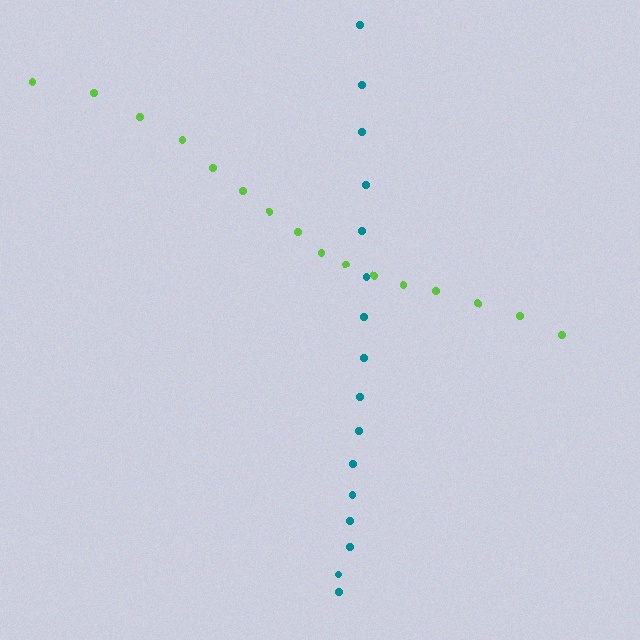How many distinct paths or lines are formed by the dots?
There are 2 distinct paths.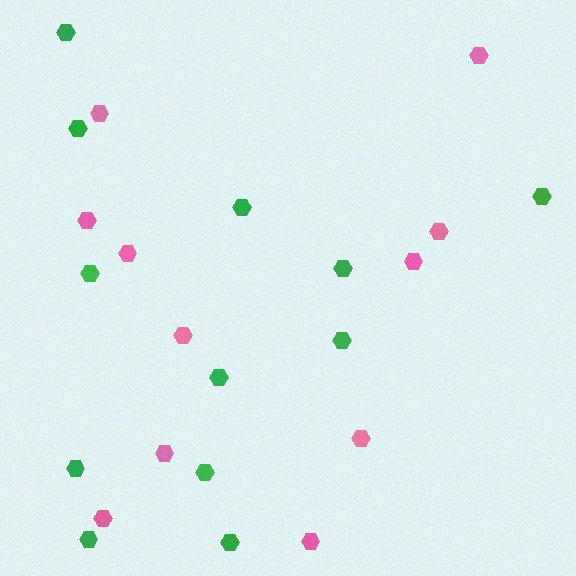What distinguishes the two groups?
There are 2 groups: one group of pink hexagons (11) and one group of green hexagons (12).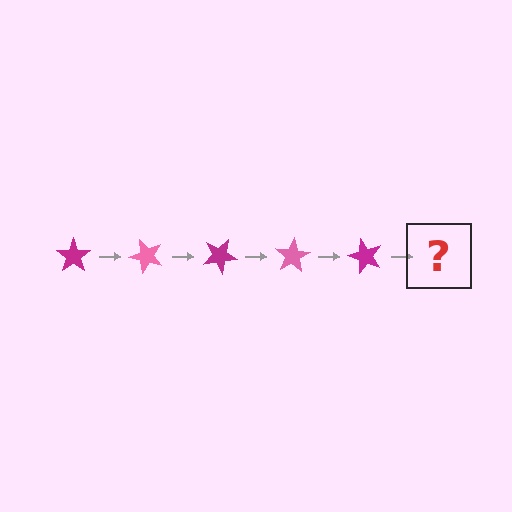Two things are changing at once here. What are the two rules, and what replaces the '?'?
The two rules are that it rotates 50 degrees each step and the color cycles through magenta and pink. The '?' should be a pink star, rotated 250 degrees from the start.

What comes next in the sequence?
The next element should be a pink star, rotated 250 degrees from the start.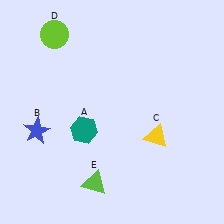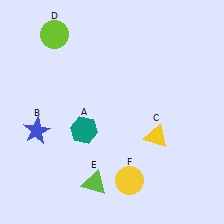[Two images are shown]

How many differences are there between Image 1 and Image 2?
There is 1 difference between the two images.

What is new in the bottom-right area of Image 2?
A yellow circle (F) was added in the bottom-right area of Image 2.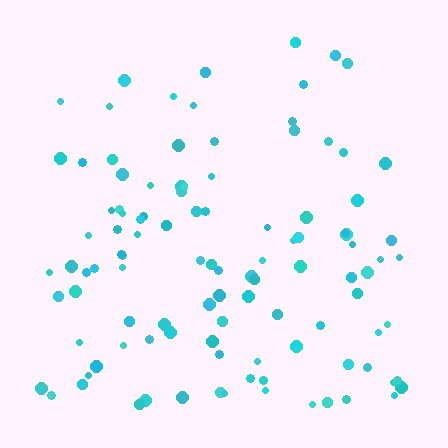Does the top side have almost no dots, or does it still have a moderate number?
Still a moderate number, just noticeably fewer than the bottom.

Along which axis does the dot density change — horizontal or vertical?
Vertical.